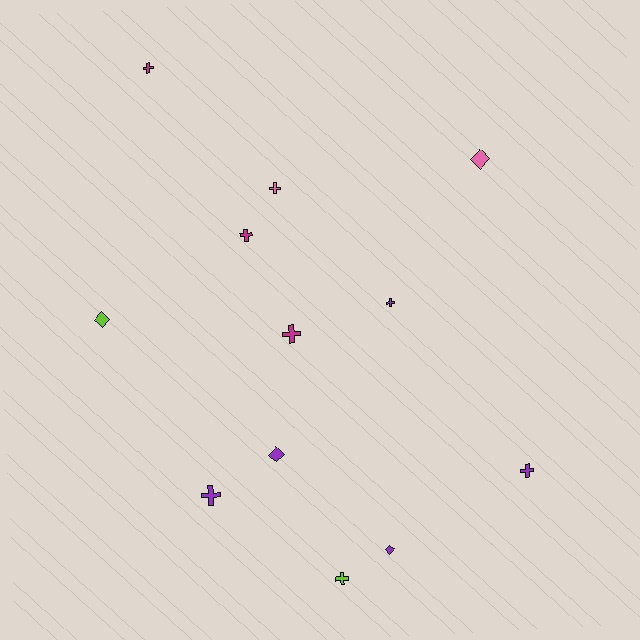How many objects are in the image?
There are 12 objects.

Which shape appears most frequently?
Cross, with 8 objects.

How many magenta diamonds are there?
There are no magenta diamonds.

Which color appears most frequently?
Purple, with 5 objects.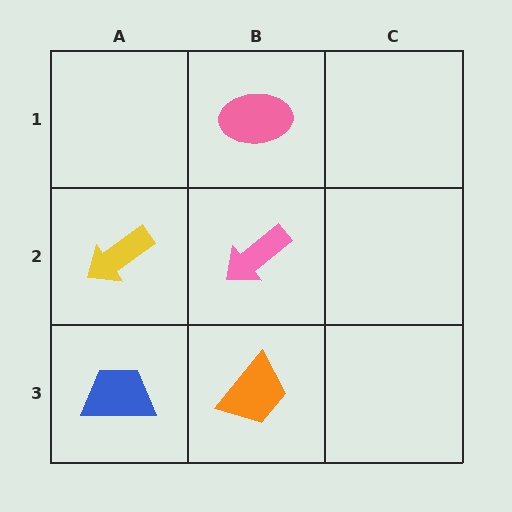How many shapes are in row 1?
1 shape.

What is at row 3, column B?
An orange trapezoid.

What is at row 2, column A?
A yellow arrow.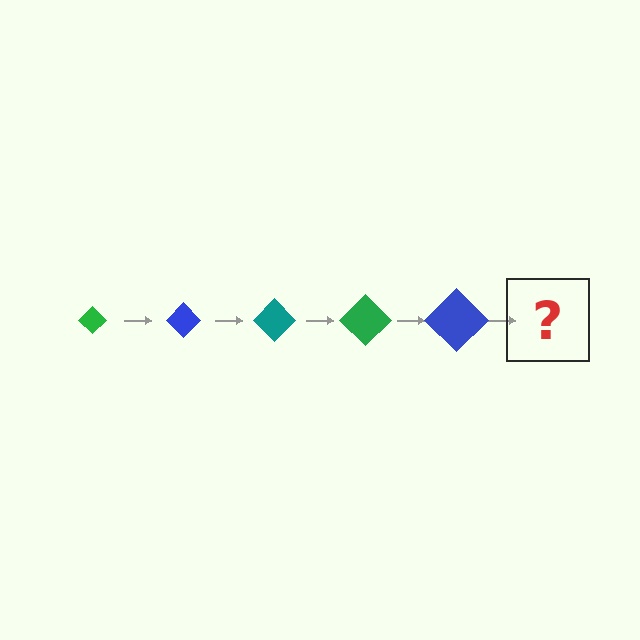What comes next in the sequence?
The next element should be a teal diamond, larger than the previous one.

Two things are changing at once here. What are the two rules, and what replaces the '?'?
The two rules are that the diamond grows larger each step and the color cycles through green, blue, and teal. The '?' should be a teal diamond, larger than the previous one.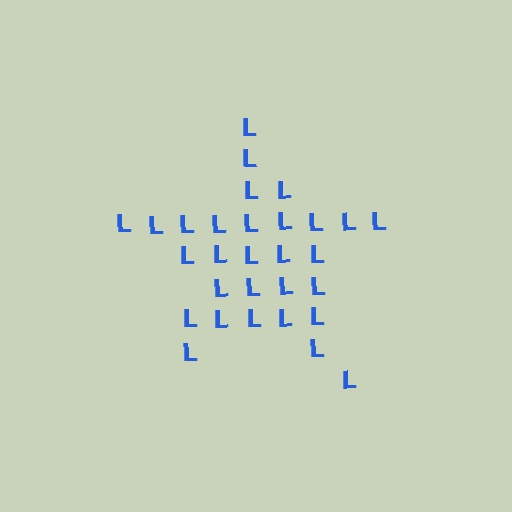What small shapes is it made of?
It is made of small letter L's.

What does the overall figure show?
The overall figure shows a star.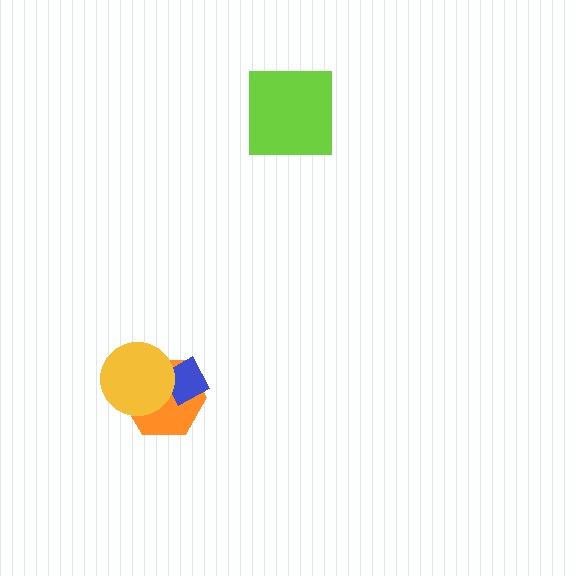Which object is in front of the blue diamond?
The yellow circle is in front of the blue diamond.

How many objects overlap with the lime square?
0 objects overlap with the lime square.